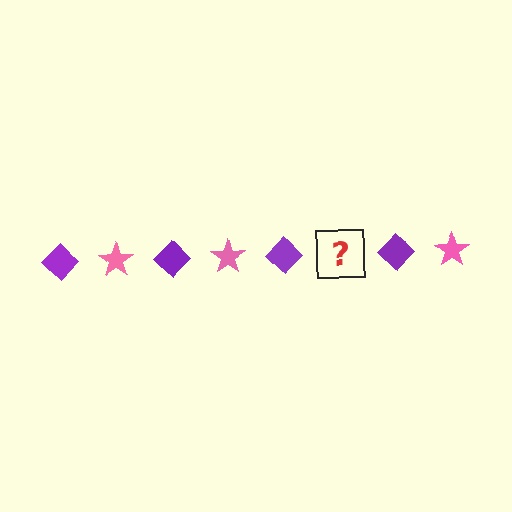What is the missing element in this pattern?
The missing element is a pink star.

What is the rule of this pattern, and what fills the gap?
The rule is that the pattern alternates between purple diamond and pink star. The gap should be filled with a pink star.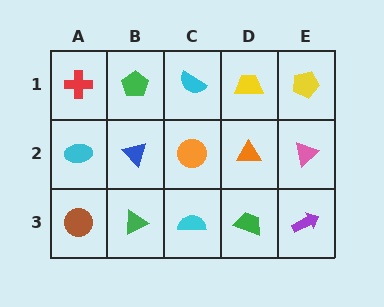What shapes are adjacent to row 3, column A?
A cyan ellipse (row 2, column A), a green triangle (row 3, column B).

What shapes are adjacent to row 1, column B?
A blue triangle (row 2, column B), a red cross (row 1, column A), a cyan semicircle (row 1, column C).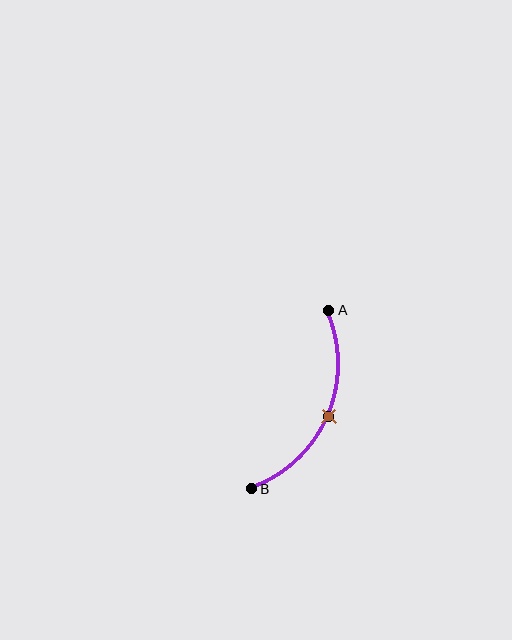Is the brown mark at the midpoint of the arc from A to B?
Yes. The brown mark lies on the arc at equal arc-length from both A and B — it is the arc midpoint.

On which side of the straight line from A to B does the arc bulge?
The arc bulges to the right of the straight line connecting A and B.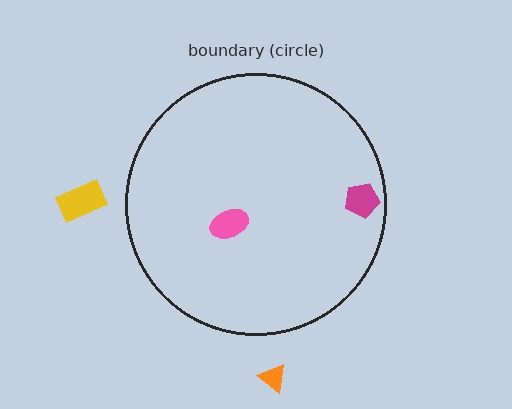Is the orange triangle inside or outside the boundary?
Outside.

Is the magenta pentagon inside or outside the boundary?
Inside.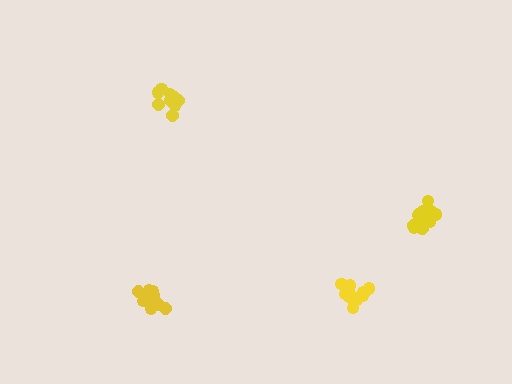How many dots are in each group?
Group 1: 14 dots, Group 2: 15 dots, Group 3: 10 dots, Group 4: 10 dots (49 total).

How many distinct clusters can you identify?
There are 4 distinct clusters.